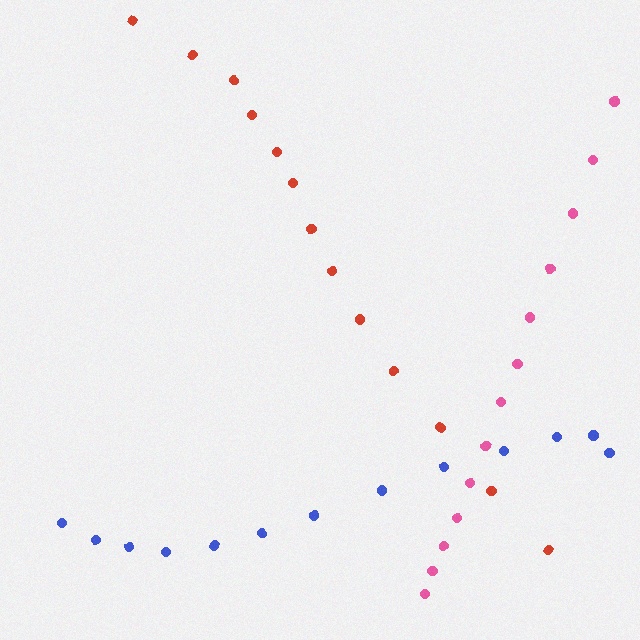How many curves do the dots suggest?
There are 3 distinct paths.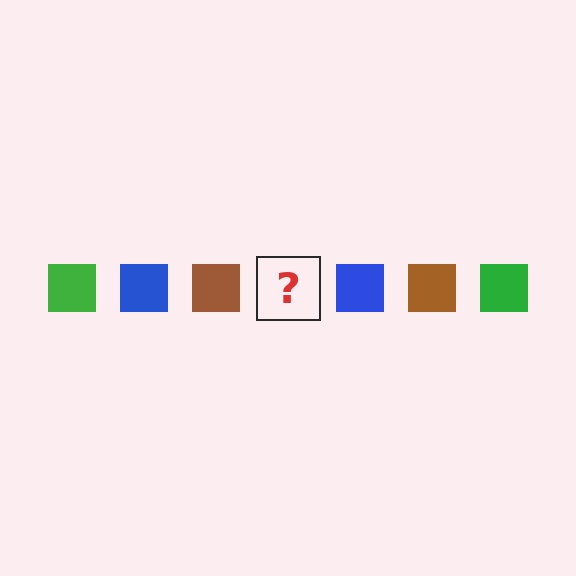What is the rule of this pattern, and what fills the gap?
The rule is that the pattern cycles through green, blue, brown squares. The gap should be filled with a green square.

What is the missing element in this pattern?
The missing element is a green square.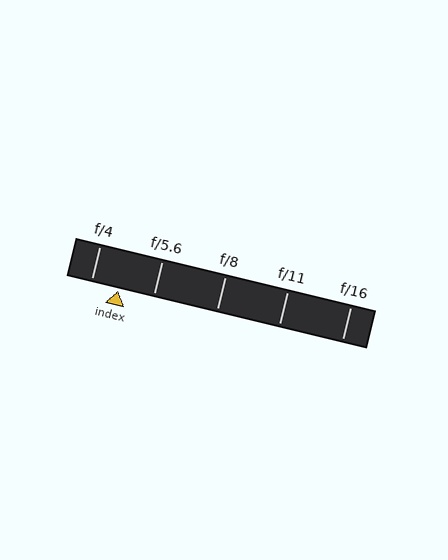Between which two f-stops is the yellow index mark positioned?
The index mark is between f/4 and f/5.6.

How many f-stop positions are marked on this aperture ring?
There are 5 f-stop positions marked.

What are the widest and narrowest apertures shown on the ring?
The widest aperture shown is f/4 and the narrowest is f/16.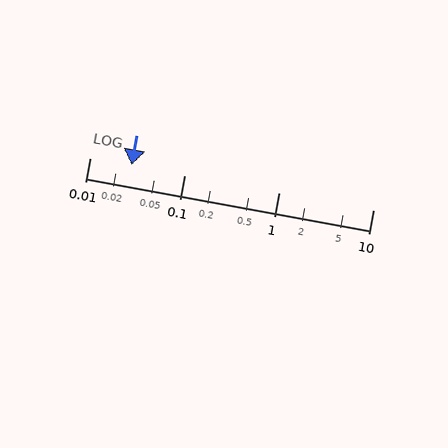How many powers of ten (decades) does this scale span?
The scale spans 3 decades, from 0.01 to 10.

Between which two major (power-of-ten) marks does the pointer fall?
The pointer is between 0.01 and 0.1.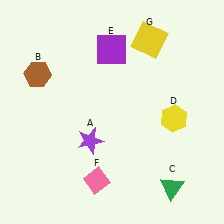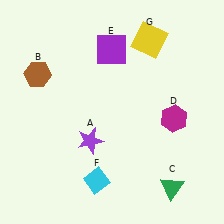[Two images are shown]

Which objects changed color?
D changed from yellow to magenta. F changed from pink to cyan.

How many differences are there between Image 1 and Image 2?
There are 2 differences between the two images.